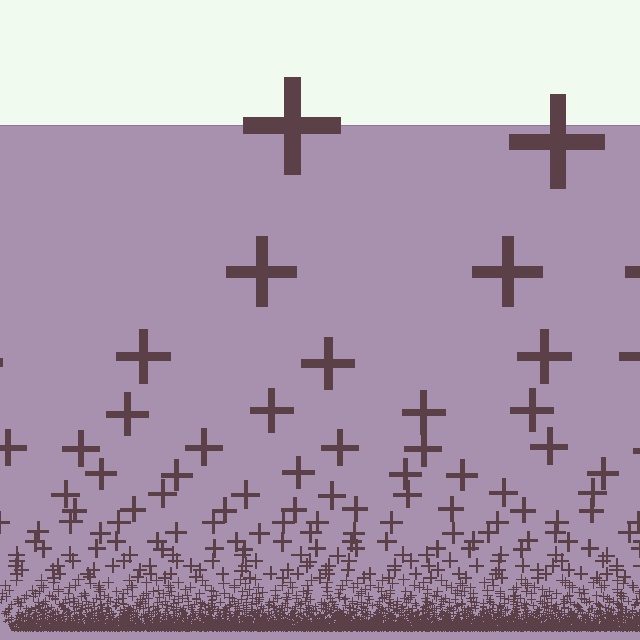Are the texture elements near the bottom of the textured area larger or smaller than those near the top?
Smaller. The gradient is inverted — elements near the bottom are smaller and denser.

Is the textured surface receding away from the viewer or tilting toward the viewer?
The surface appears to tilt toward the viewer. Texture elements get larger and sparser toward the top.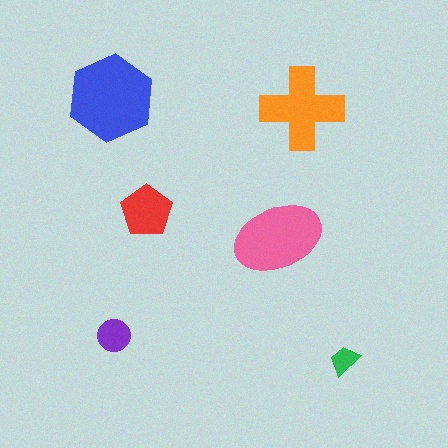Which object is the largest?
The blue hexagon.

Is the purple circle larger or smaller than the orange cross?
Smaller.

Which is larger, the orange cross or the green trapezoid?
The orange cross.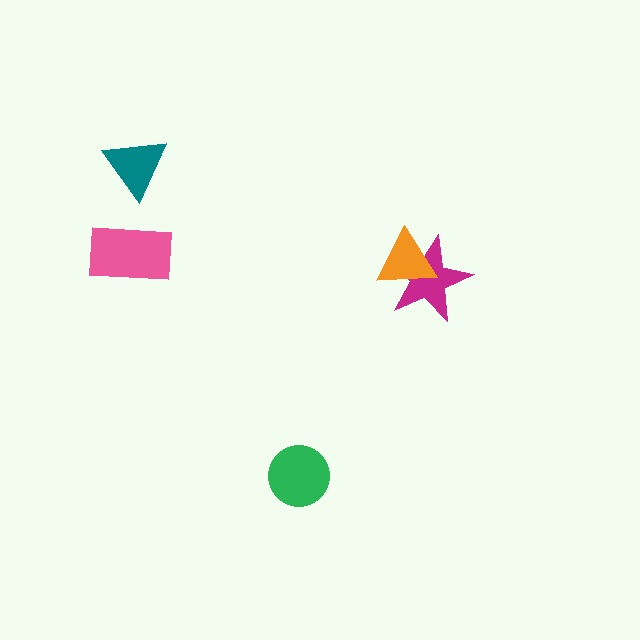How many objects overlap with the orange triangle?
1 object overlaps with the orange triangle.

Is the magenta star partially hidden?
Yes, it is partially covered by another shape.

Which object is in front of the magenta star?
The orange triangle is in front of the magenta star.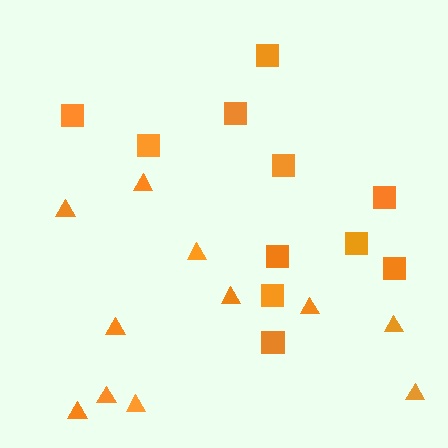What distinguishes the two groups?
There are 2 groups: one group of squares (11) and one group of triangles (11).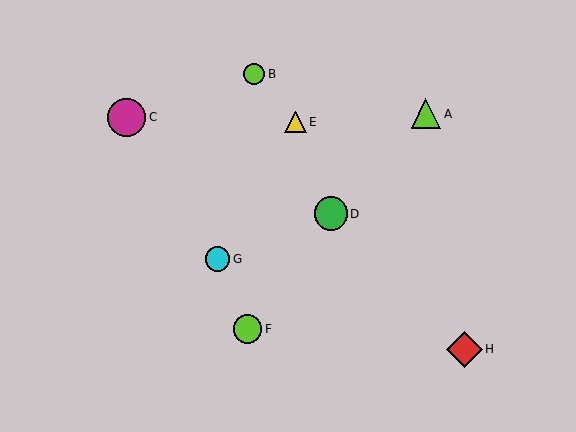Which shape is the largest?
The magenta circle (labeled C) is the largest.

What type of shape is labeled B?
Shape B is a lime circle.